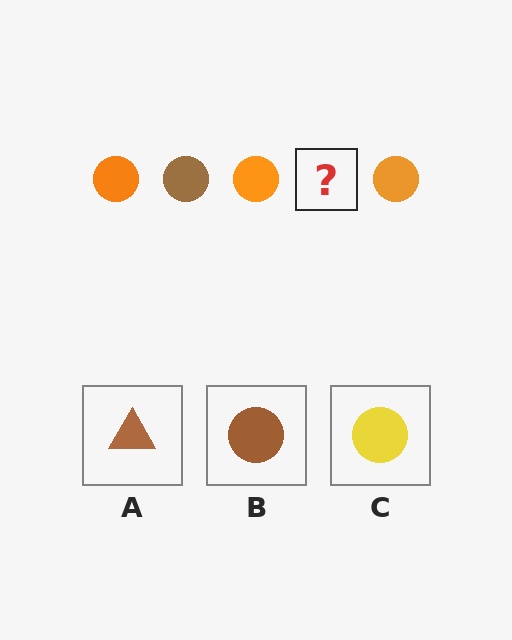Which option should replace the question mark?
Option B.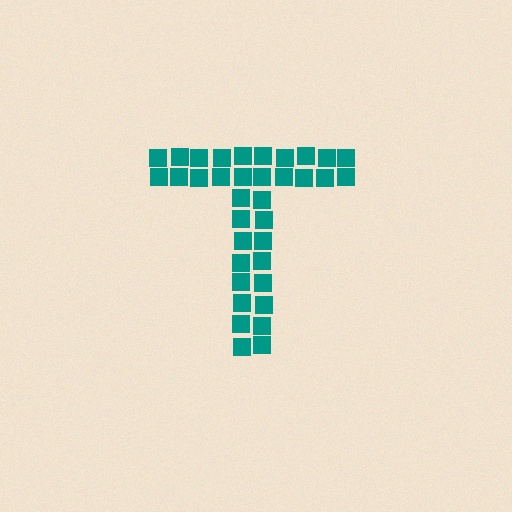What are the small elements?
The small elements are squares.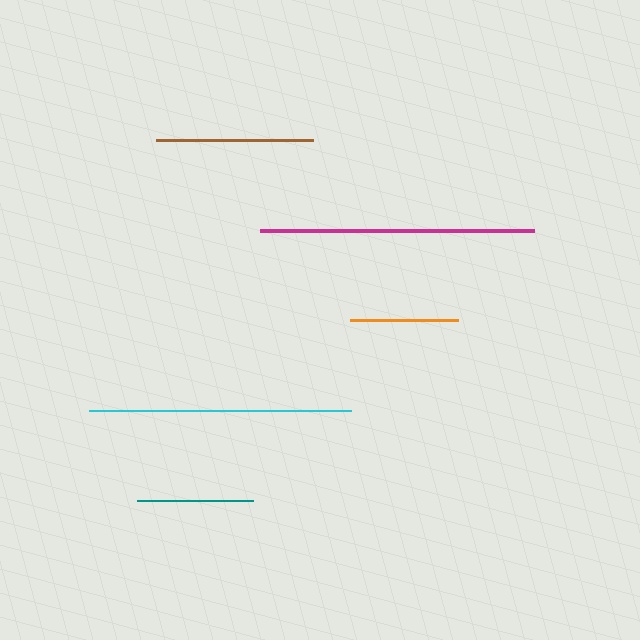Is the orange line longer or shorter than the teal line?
The teal line is longer than the orange line.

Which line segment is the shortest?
The orange line is the shortest at approximately 108 pixels.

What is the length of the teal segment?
The teal segment is approximately 116 pixels long.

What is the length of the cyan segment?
The cyan segment is approximately 262 pixels long.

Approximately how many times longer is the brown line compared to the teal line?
The brown line is approximately 1.3 times the length of the teal line.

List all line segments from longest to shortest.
From longest to shortest: magenta, cyan, brown, teal, orange.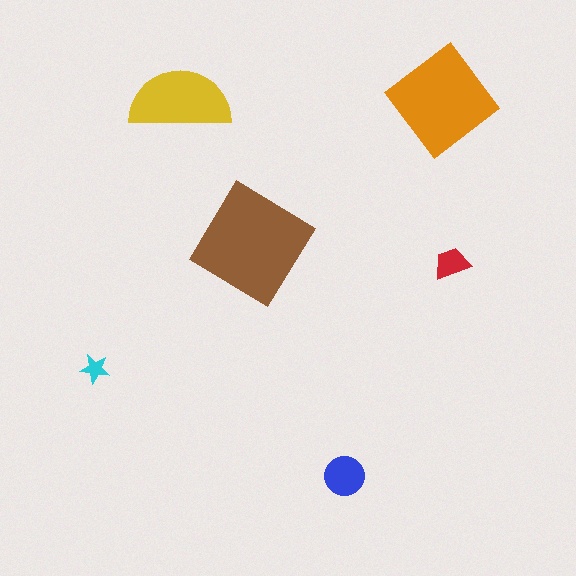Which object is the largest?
The brown diamond.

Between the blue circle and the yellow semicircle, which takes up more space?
The yellow semicircle.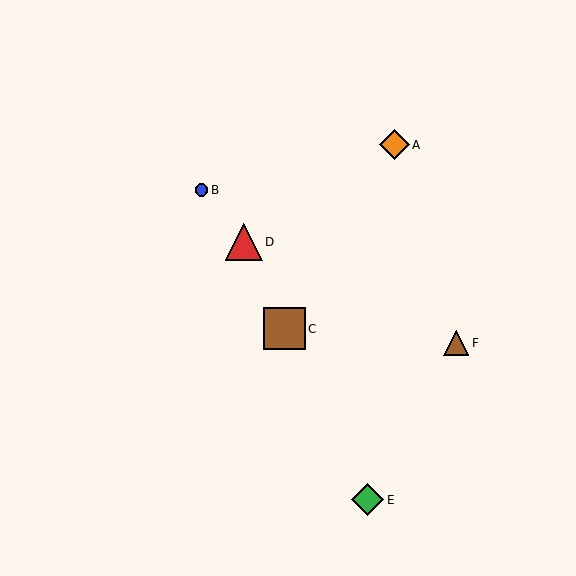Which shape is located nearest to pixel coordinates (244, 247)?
The red triangle (labeled D) at (244, 242) is nearest to that location.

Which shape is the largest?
The brown square (labeled C) is the largest.